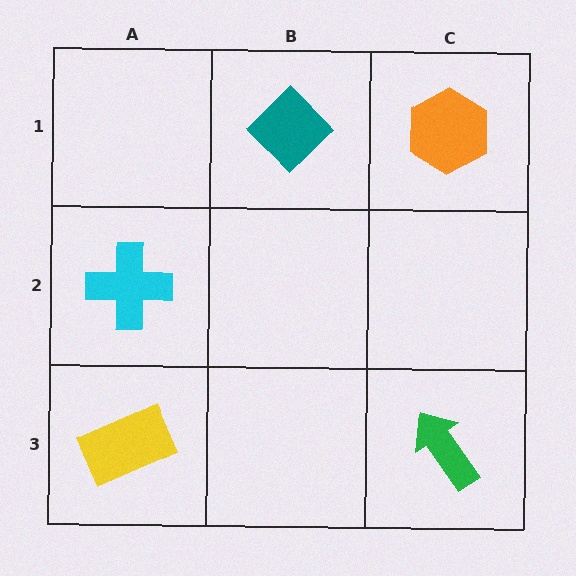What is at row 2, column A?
A cyan cross.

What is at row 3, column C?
A green arrow.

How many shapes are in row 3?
2 shapes.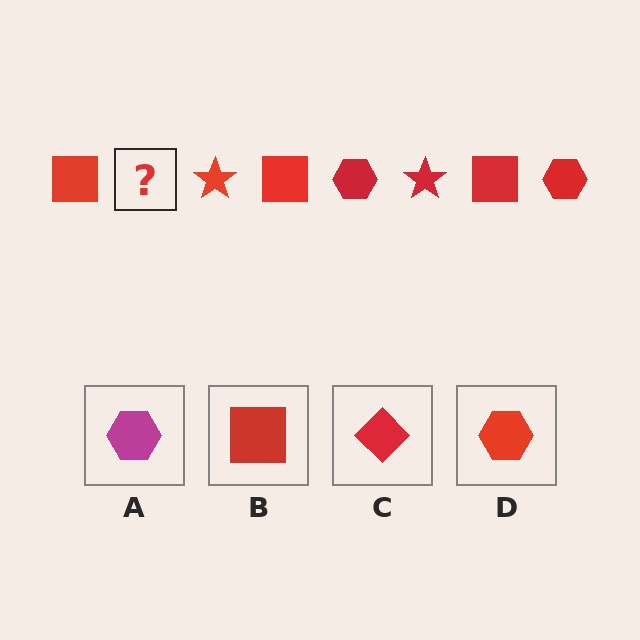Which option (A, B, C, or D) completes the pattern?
D.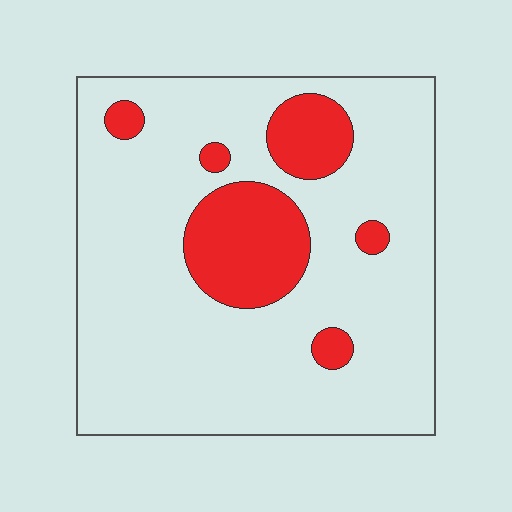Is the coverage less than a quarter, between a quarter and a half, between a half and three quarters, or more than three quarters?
Less than a quarter.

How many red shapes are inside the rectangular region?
6.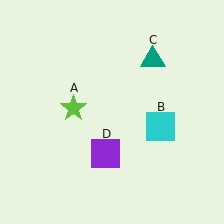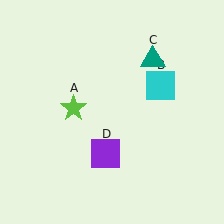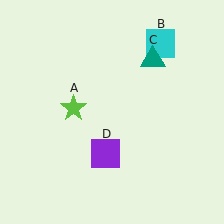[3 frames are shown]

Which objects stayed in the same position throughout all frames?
Lime star (object A) and teal triangle (object C) and purple square (object D) remained stationary.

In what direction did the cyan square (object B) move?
The cyan square (object B) moved up.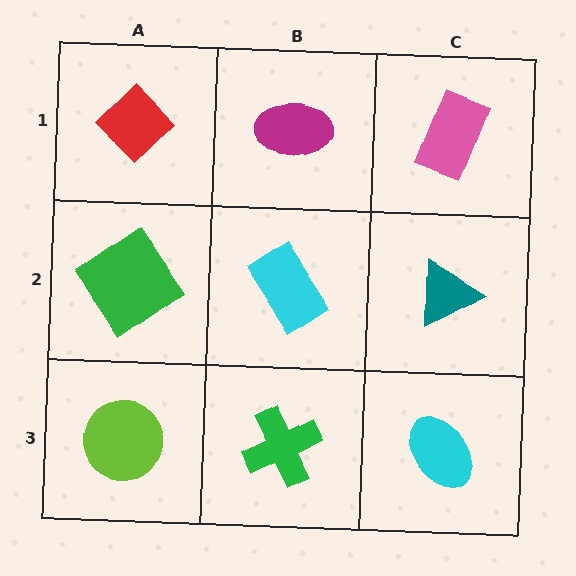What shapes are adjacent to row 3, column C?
A teal triangle (row 2, column C), a green cross (row 3, column B).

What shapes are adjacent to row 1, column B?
A cyan rectangle (row 2, column B), a red diamond (row 1, column A), a pink rectangle (row 1, column C).